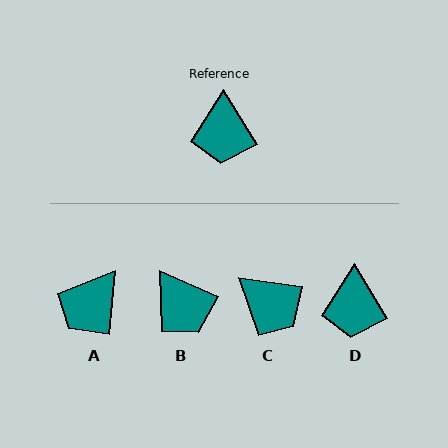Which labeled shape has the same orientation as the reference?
D.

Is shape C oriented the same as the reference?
No, it is off by about 51 degrees.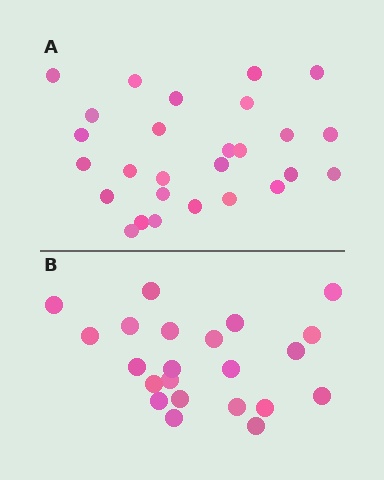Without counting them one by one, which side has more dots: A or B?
Region A (the top region) has more dots.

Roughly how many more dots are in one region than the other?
Region A has about 5 more dots than region B.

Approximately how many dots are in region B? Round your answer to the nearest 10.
About 20 dots. (The exact count is 22, which rounds to 20.)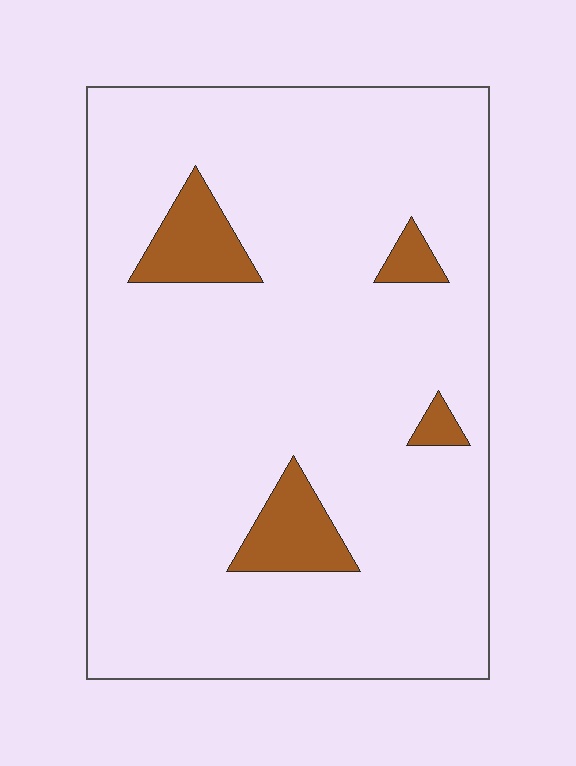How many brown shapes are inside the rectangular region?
4.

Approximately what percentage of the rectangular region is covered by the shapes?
Approximately 10%.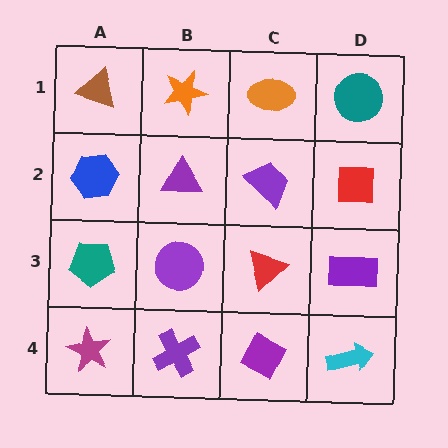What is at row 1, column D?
A teal circle.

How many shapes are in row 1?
4 shapes.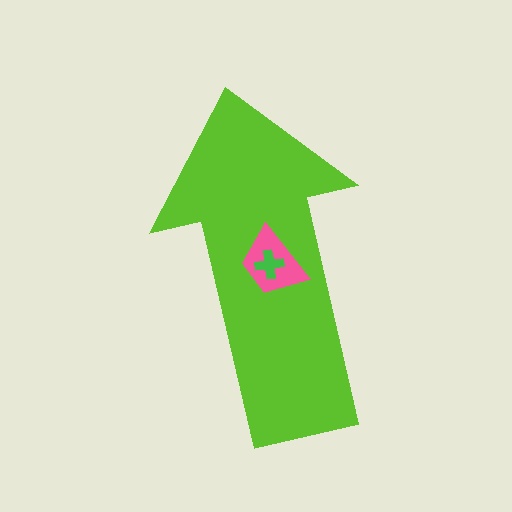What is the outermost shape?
The lime arrow.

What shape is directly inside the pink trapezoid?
The green cross.